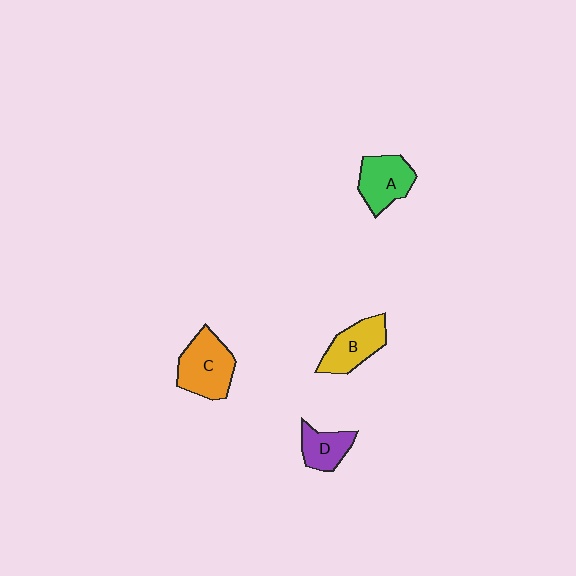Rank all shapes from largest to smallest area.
From largest to smallest: C (orange), B (yellow), A (green), D (purple).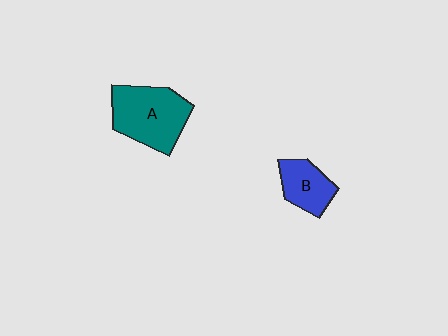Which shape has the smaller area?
Shape B (blue).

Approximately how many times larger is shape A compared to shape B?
Approximately 1.8 times.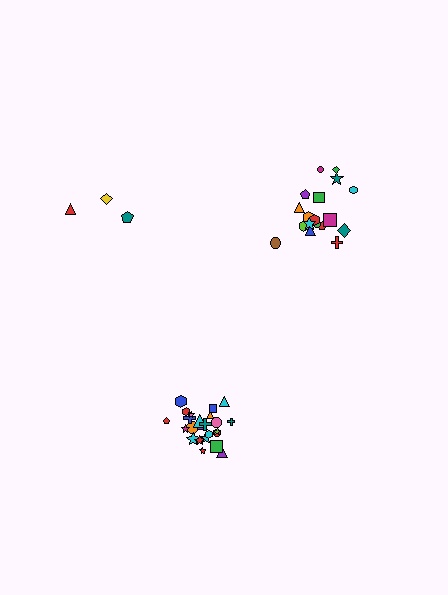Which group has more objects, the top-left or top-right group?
The top-right group.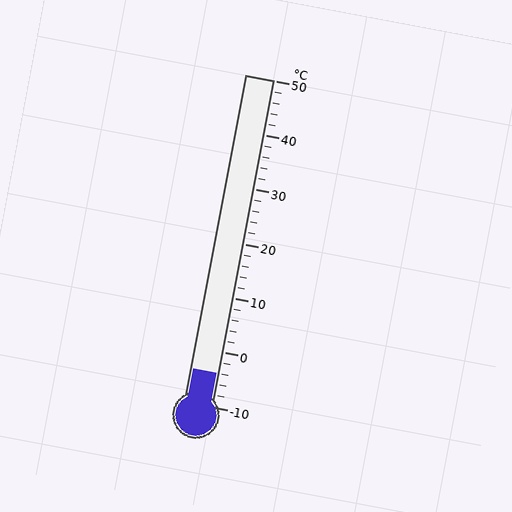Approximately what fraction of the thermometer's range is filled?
The thermometer is filled to approximately 10% of its range.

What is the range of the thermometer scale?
The thermometer scale ranges from -10°C to 50°C.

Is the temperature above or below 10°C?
The temperature is below 10°C.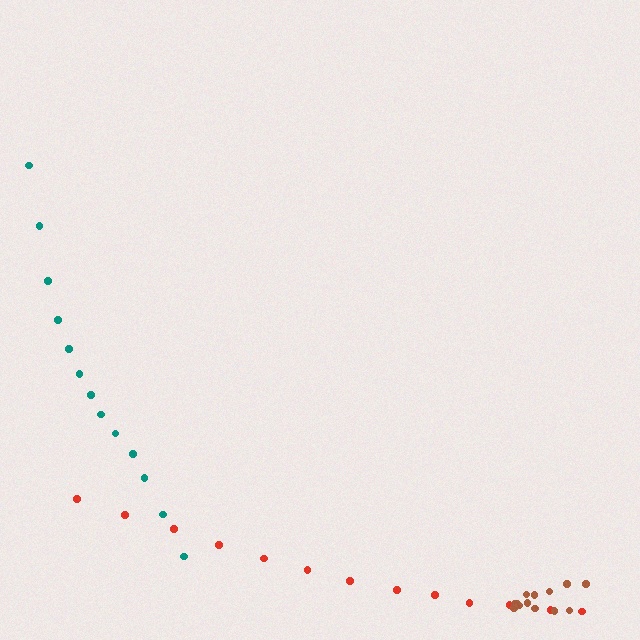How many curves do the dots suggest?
There are 3 distinct paths.